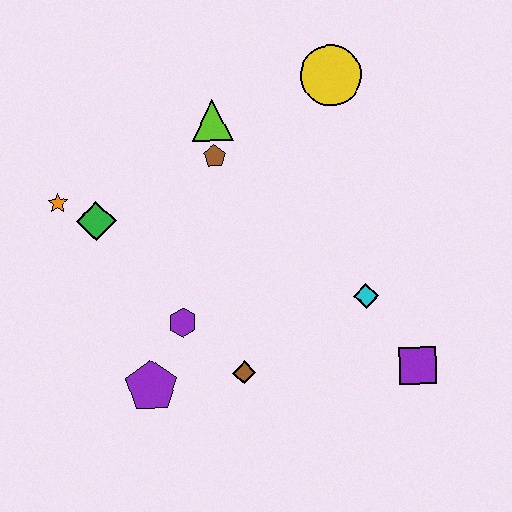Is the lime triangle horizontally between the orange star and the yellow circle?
Yes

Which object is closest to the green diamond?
The orange star is closest to the green diamond.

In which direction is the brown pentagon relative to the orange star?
The brown pentagon is to the right of the orange star.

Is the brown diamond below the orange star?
Yes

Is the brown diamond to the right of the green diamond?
Yes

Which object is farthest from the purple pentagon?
The yellow circle is farthest from the purple pentagon.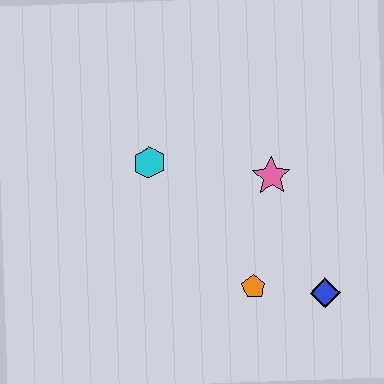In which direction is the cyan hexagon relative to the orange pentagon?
The cyan hexagon is above the orange pentagon.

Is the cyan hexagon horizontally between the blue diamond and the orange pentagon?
No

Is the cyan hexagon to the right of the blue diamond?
No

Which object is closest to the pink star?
The orange pentagon is closest to the pink star.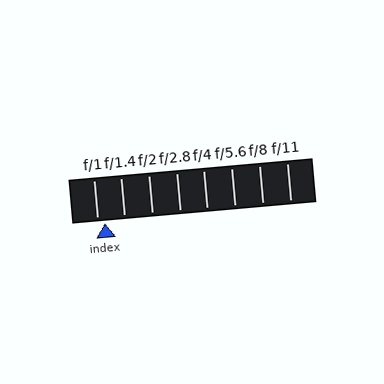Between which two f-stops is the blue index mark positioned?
The index mark is between f/1 and f/1.4.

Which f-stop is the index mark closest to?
The index mark is closest to f/1.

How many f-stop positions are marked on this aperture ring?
There are 8 f-stop positions marked.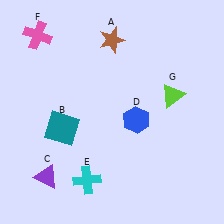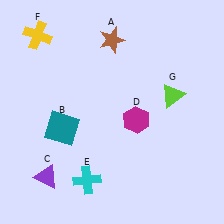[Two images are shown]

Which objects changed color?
D changed from blue to magenta. F changed from pink to yellow.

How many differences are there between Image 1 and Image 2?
There are 2 differences between the two images.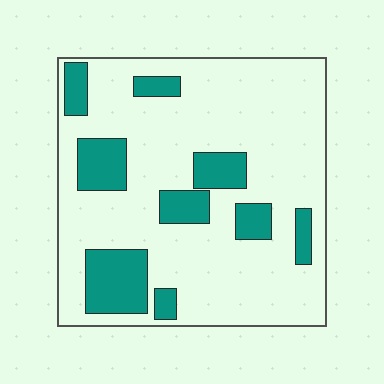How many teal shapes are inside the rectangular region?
9.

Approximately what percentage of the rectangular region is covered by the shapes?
Approximately 20%.